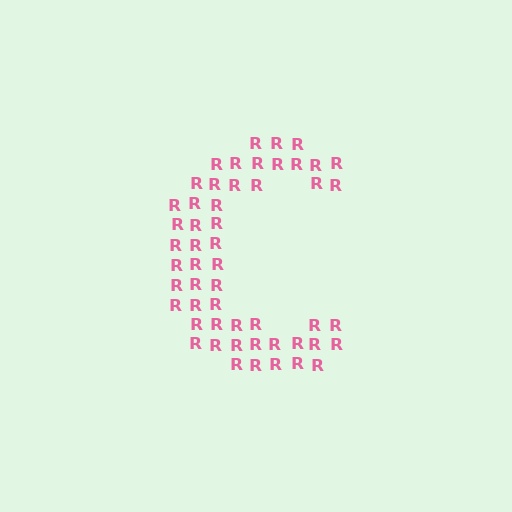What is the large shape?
The large shape is the letter C.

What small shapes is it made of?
It is made of small letter R's.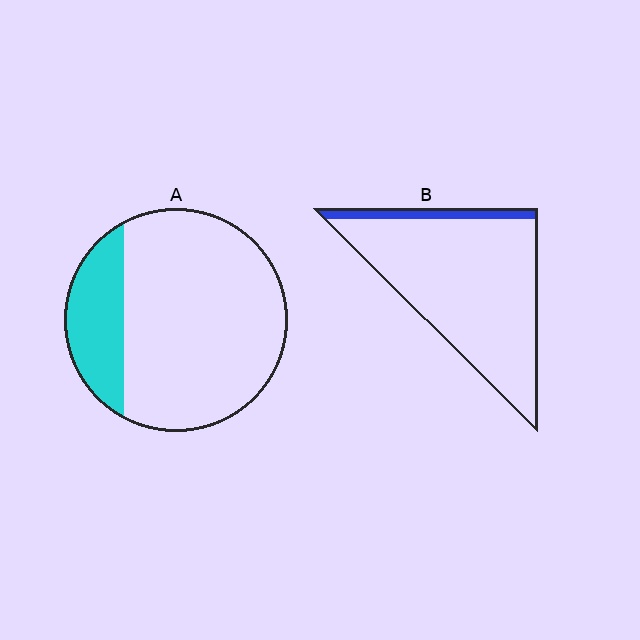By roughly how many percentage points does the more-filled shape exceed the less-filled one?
By roughly 10 percentage points (A over B).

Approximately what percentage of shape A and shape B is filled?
A is approximately 20% and B is approximately 10%.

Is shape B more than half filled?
No.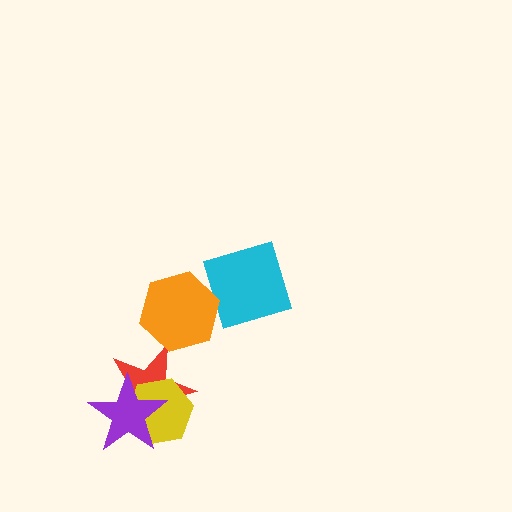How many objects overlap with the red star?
2 objects overlap with the red star.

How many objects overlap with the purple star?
2 objects overlap with the purple star.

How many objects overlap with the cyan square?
0 objects overlap with the cyan square.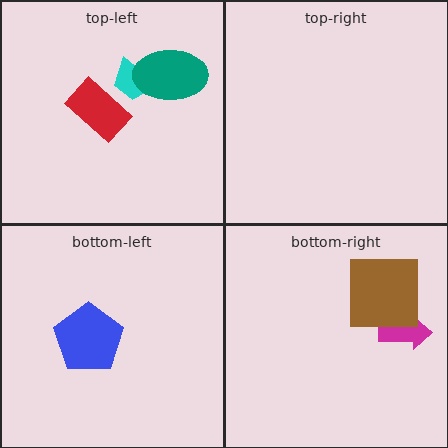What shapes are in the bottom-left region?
The blue pentagon.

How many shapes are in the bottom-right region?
2.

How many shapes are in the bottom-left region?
1.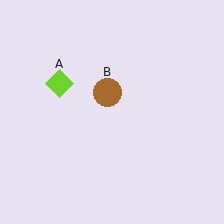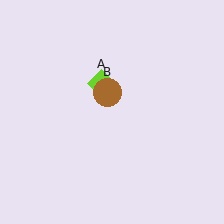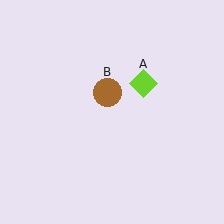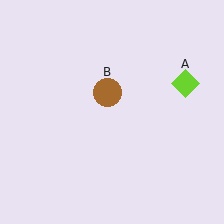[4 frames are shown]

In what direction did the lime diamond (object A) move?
The lime diamond (object A) moved right.